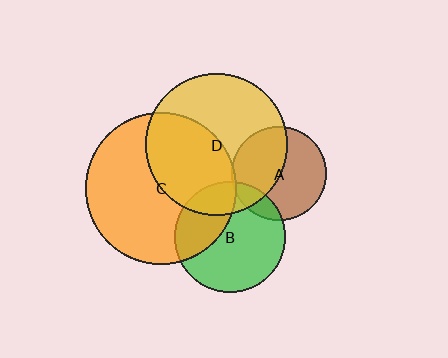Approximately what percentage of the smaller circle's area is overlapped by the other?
Approximately 45%.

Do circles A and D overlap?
Yes.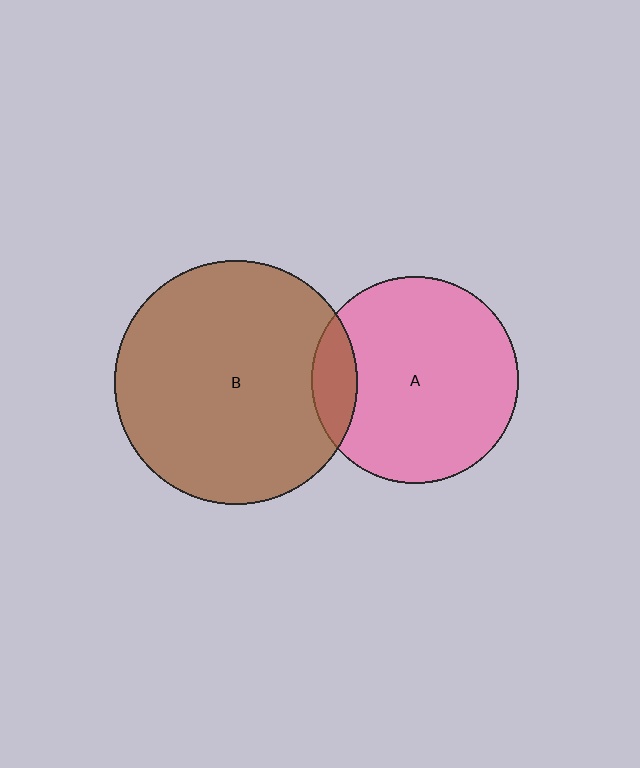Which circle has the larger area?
Circle B (brown).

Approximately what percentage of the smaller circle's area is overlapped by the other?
Approximately 15%.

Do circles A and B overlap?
Yes.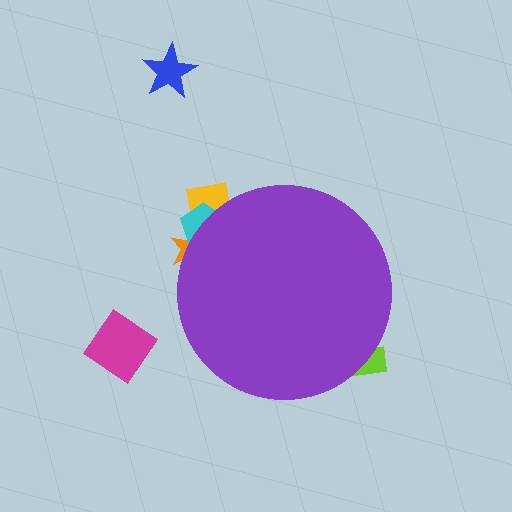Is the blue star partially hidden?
No, the blue star is fully visible.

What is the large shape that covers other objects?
A purple circle.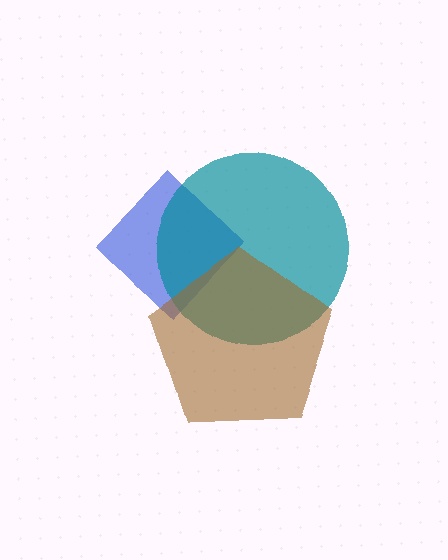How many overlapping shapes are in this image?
There are 3 overlapping shapes in the image.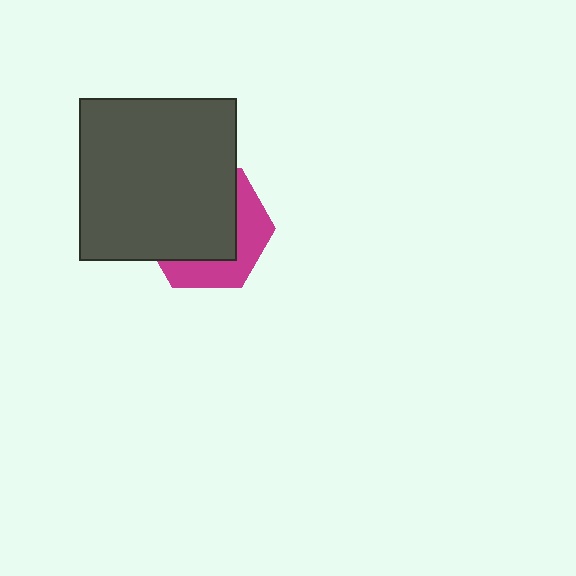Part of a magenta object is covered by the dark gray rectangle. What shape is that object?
It is a hexagon.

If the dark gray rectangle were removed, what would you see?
You would see the complete magenta hexagon.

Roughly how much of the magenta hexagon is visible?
A small part of it is visible (roughly 36%).